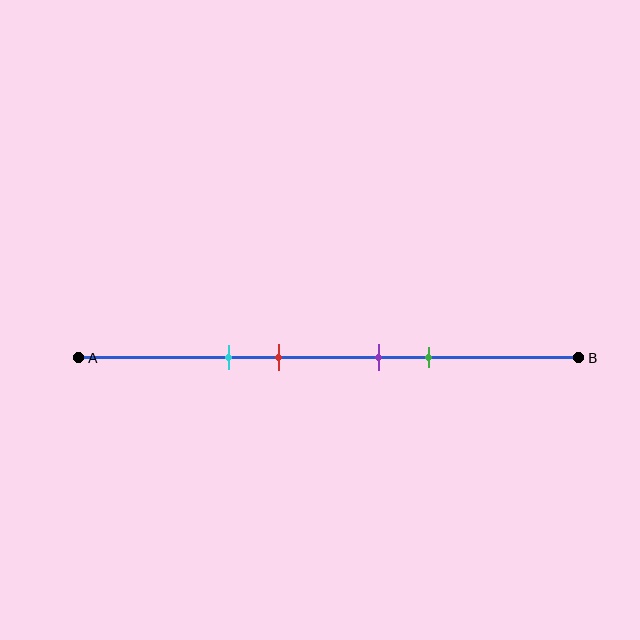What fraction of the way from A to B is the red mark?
The red mark is approximately 40% (0.4) of the way from A to B.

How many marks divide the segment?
There are 4 marks dividing the segment.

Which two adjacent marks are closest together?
The purple and green marks are the closest adjacent pair.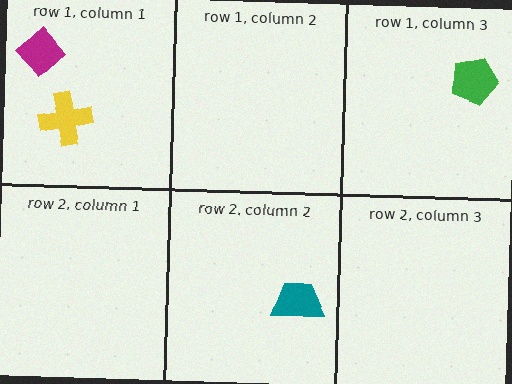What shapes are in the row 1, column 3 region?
The green pentagon.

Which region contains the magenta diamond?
The row 1, column 1 region.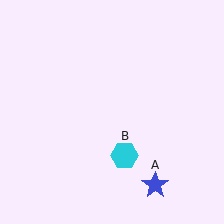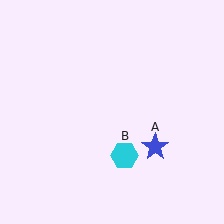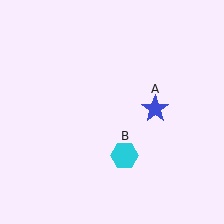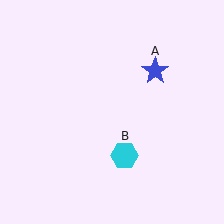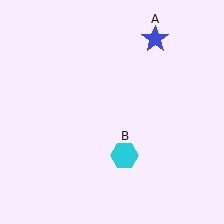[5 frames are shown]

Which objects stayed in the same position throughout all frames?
Cyan hexagon (object B) remained stationary.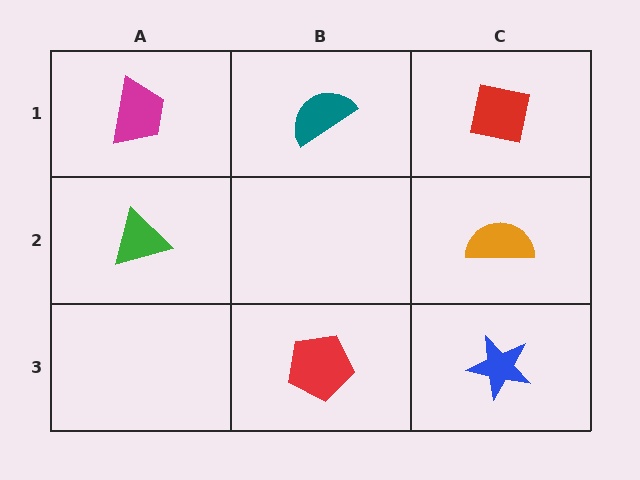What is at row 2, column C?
An orange semicircle.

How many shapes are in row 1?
3 shapes.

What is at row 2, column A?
A green triangle.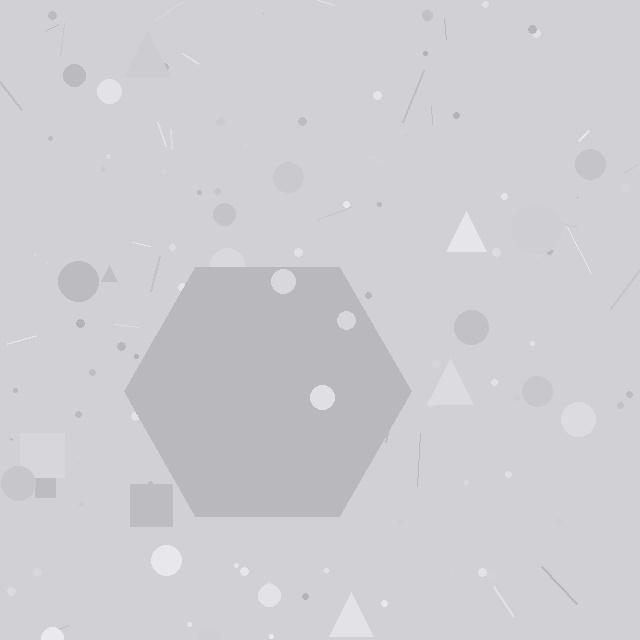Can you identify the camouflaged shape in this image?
The camouflaged shape is a hexagon.